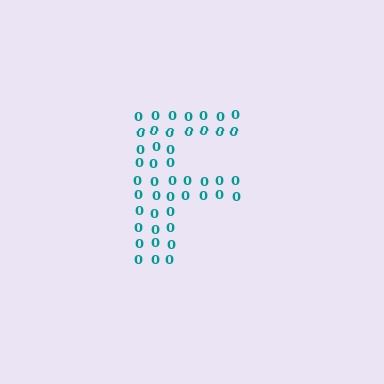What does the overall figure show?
The overall figure shows the letter F.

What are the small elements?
The small elements are digit 0's.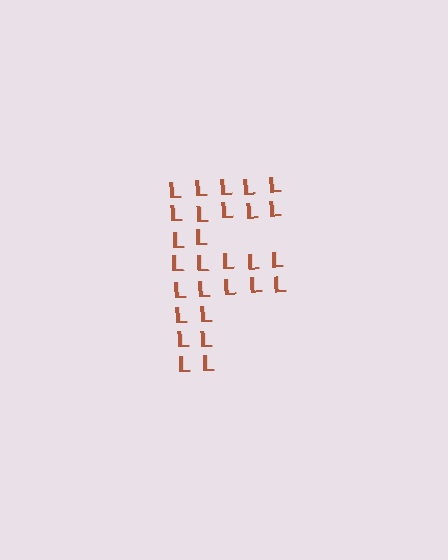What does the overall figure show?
The overall figure shows the letter F.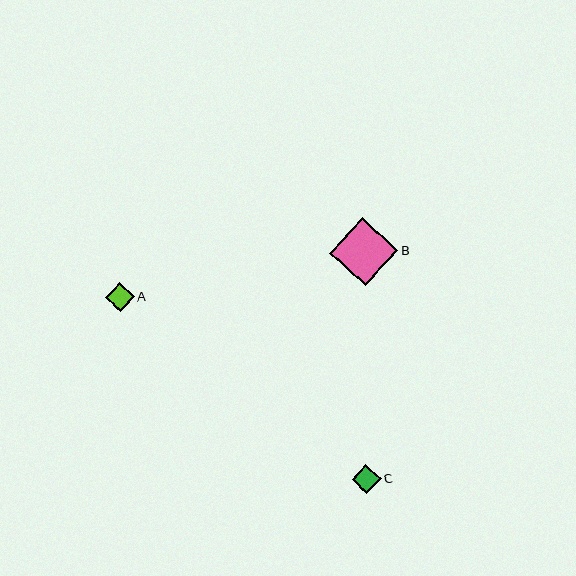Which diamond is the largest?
Diamond B is the largest with a size of approximately 68 pixels.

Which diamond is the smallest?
Diamond C is the smallest with a size of approximately 29 pixels.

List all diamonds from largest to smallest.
From largest to smallest: B, A, C.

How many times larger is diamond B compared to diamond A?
Diamond B is approximately 2.3 times the size of diamond A.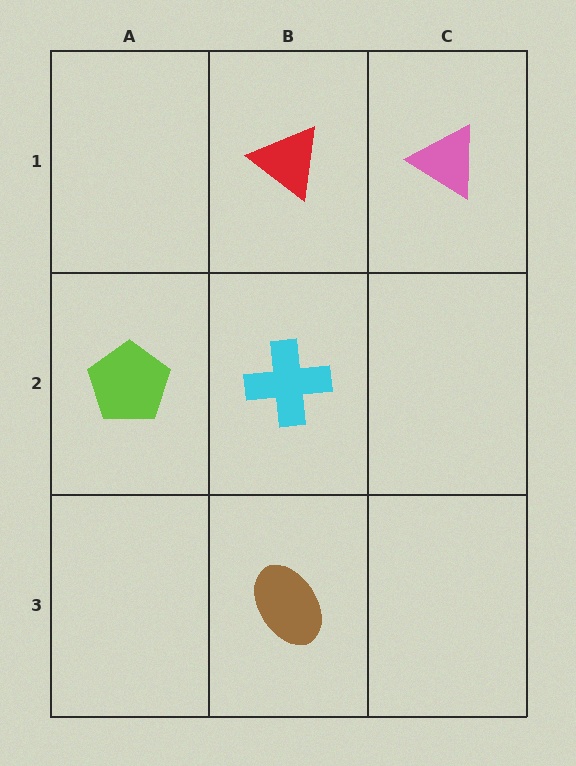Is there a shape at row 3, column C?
No, that cell is empty.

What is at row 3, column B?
A brown ellipse.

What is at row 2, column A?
A lime pentagon.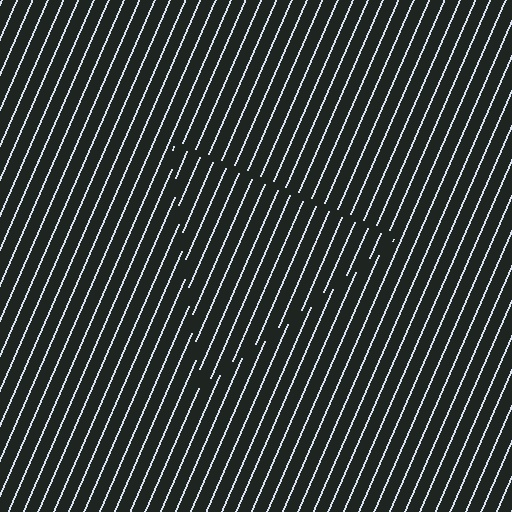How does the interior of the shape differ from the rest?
The interior of the shape contains the same grating, shifted by half a period — the contour is defined by the phase discontinuity where line-ends from the inner and outer gratings abut.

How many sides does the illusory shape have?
3 sides — the line-ends trace a triangle.